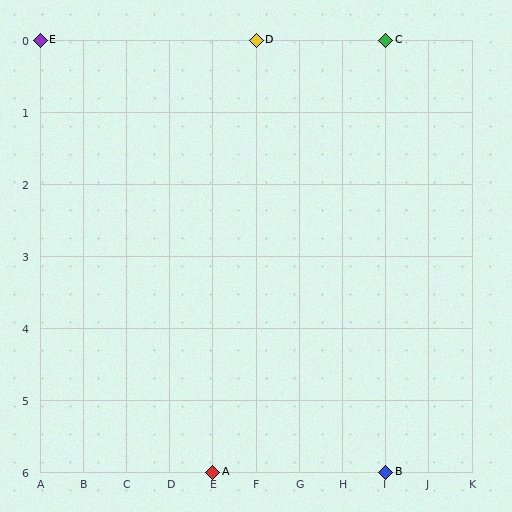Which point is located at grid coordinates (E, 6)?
Point A is at (E, 6).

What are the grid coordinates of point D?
Point D is at grid coordinates (F, 0).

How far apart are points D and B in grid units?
Points D and B are 3 columns and 6 rows apart (about 6.7 grid units diagonally).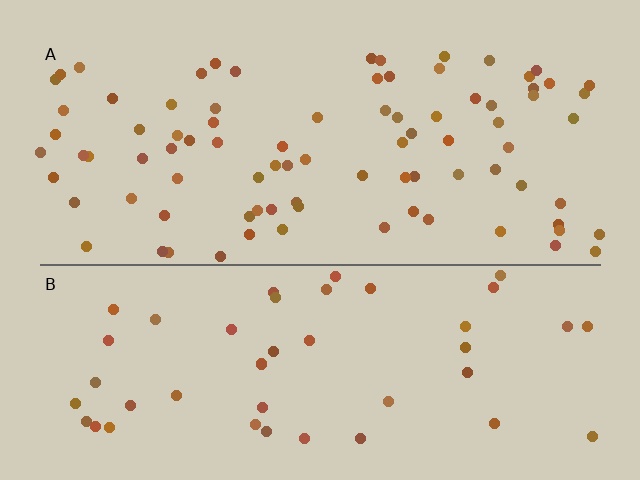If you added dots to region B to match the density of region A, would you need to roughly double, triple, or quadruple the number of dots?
Approximately double.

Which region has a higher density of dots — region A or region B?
A (the top).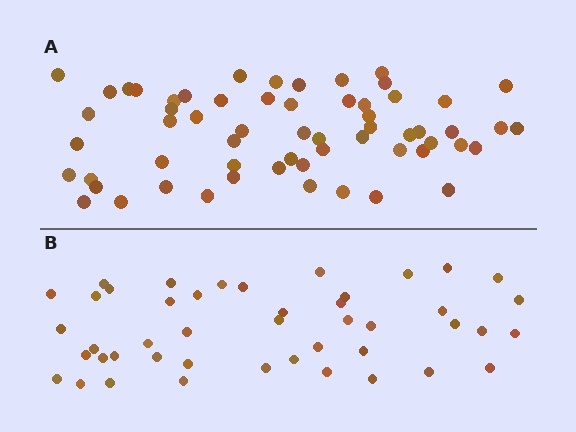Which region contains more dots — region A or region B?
Region A (the top region) has more dots.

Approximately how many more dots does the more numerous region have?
Region A has approximately 15 more dots than region B.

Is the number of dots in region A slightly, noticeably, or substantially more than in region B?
Region A has noticeably more, but not dramatically so. The ratio is roughly 1.3 to 1.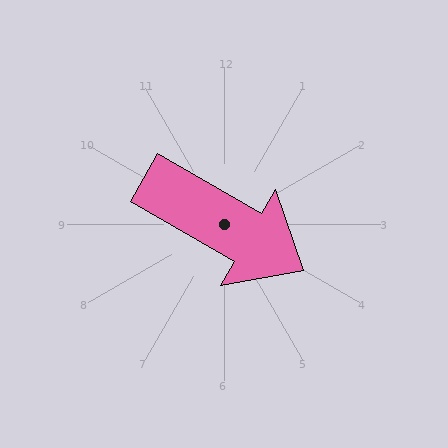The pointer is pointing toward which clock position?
Roughly 4 o'clock.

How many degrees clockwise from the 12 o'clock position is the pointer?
Approximately 120 degrees.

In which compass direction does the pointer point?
Southeast.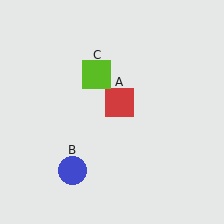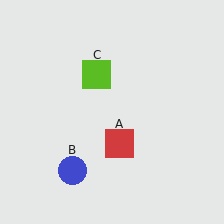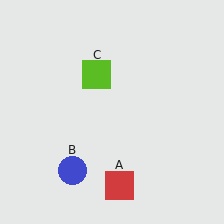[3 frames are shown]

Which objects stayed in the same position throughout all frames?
Blue circle (object B) and lime square (object C) remained stationary.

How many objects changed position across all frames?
1 object changed position: red square (object A).